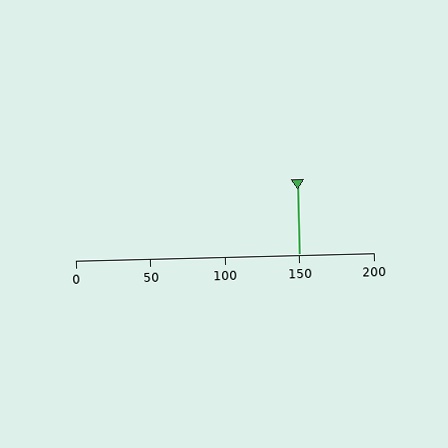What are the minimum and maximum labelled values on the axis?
The axis runs from 0 to 200.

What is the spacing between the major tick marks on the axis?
The major ticks are spaced 50 apart.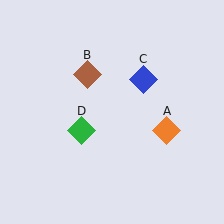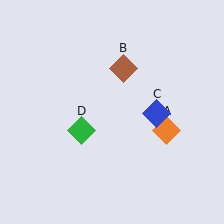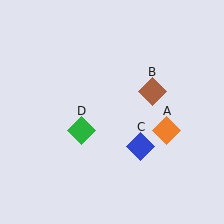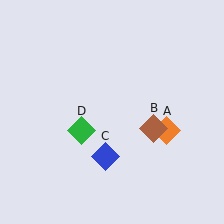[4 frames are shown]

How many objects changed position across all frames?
2 objects changed position: brown diamond (object B), blue diamond (object C).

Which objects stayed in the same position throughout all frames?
Orange diamond (object A) and green diamond (object D) remained stationary.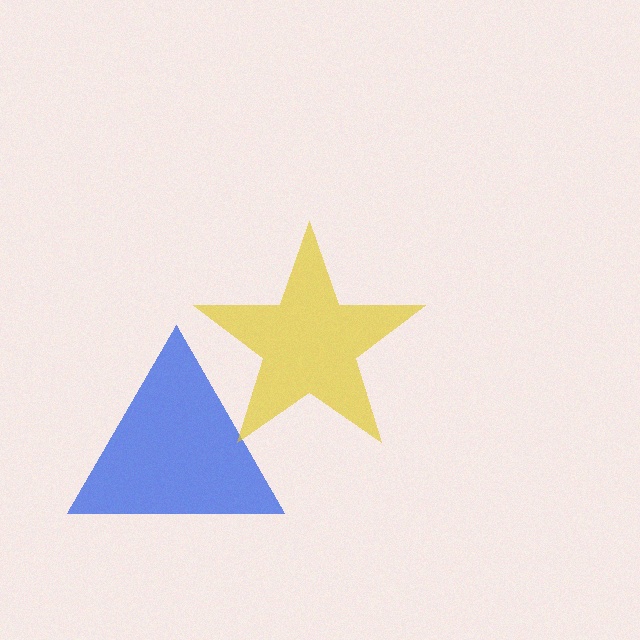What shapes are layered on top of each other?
The layered shapes are: a blue triangle, a yellow star.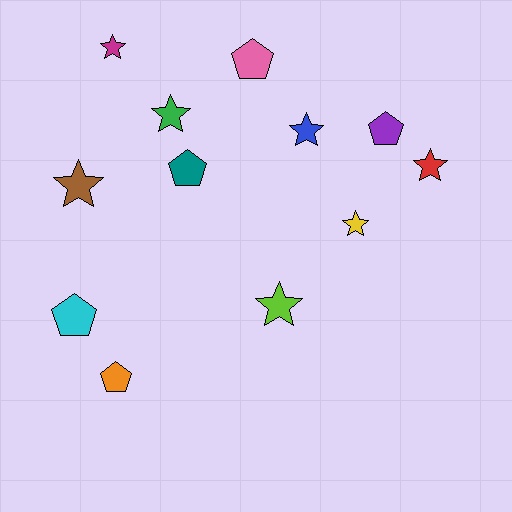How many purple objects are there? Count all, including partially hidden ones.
There is 1 purple object.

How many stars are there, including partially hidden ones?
There are 7 stars.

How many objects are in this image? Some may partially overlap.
There are 12 objects.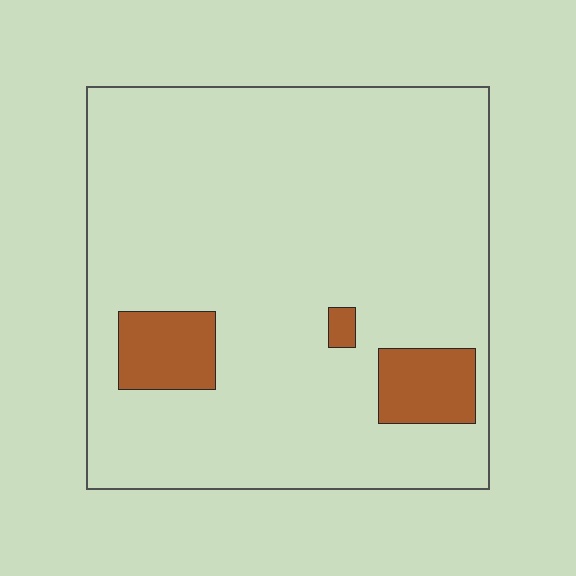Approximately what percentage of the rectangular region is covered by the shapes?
Approximately 10%.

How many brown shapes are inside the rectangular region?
3.